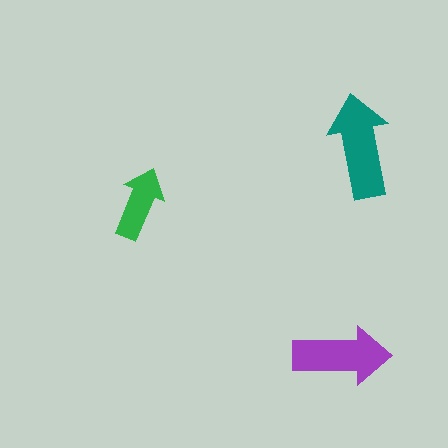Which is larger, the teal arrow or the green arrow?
The teal one.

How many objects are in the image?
There are 3 objects in the image.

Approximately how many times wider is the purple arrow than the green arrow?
About 1.5 times wider.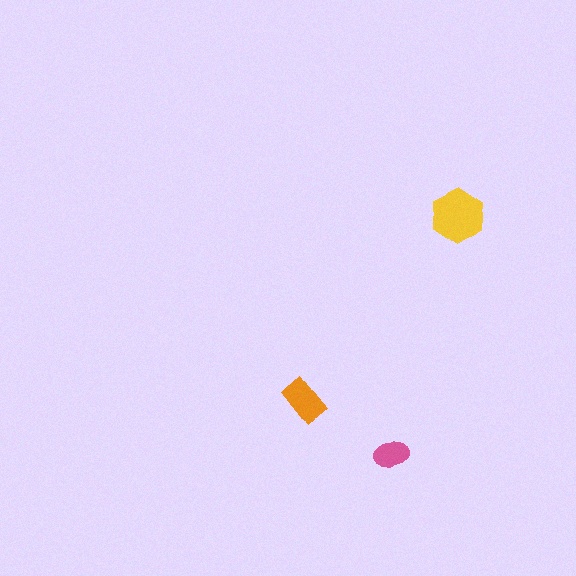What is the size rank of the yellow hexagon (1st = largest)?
1st.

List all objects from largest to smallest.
The yellow hexagon, the orange rectangle, the pink ellipse.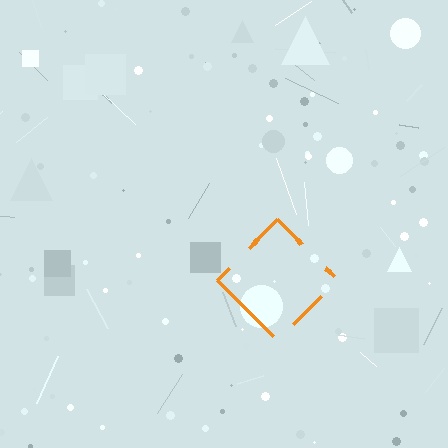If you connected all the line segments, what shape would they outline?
They would outline a diamond.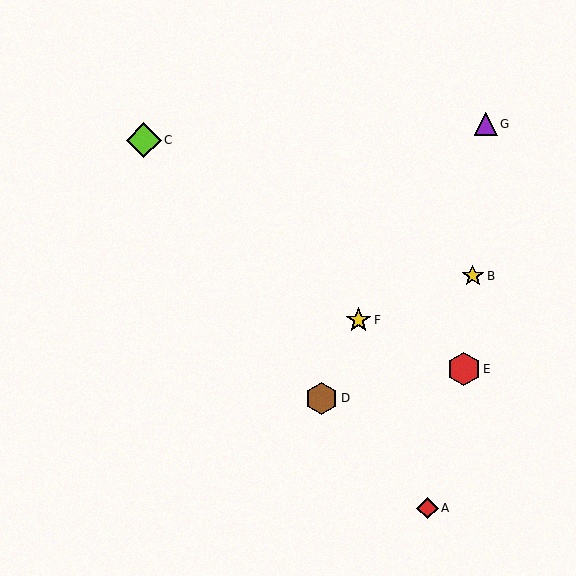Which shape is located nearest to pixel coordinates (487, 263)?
The yellow star (labeled B) at (473, 276) is nearest to that location.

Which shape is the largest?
The lime diamond (labeled C) is the largest.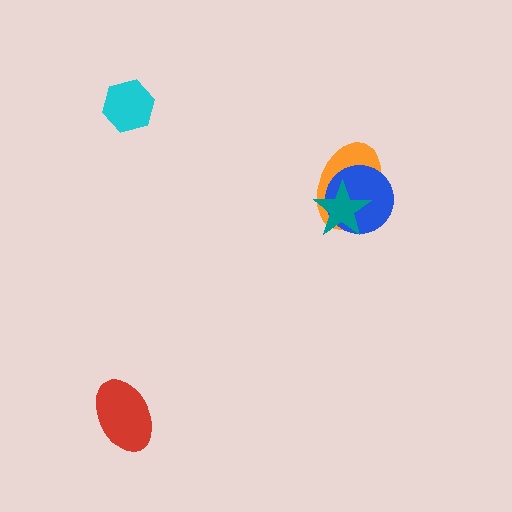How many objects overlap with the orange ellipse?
2 objects overlap with the orange ellipse.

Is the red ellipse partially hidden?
No, no other shape covers it.